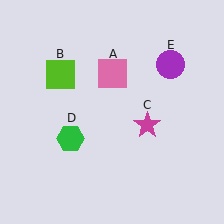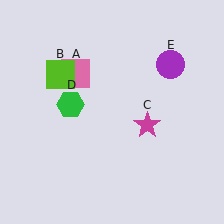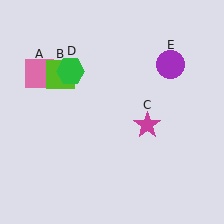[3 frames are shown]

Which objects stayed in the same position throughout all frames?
Lime square (object B) and magenta star (object C) and purple circle (object E) remained stationary.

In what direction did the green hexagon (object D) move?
The green hexagon (object D) moved up.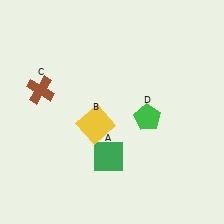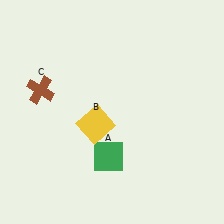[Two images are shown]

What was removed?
The green pentagon (D) was removed in Image 2.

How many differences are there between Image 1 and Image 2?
There is 1 difference between the two images.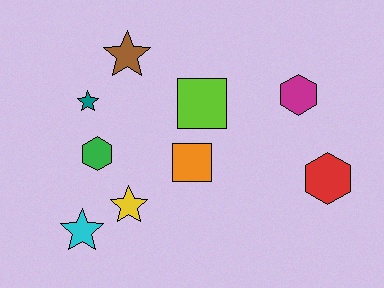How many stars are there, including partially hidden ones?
There are 4 stars.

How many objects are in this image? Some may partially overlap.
There are 9 objects.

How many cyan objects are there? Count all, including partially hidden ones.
There is 1 cyan object.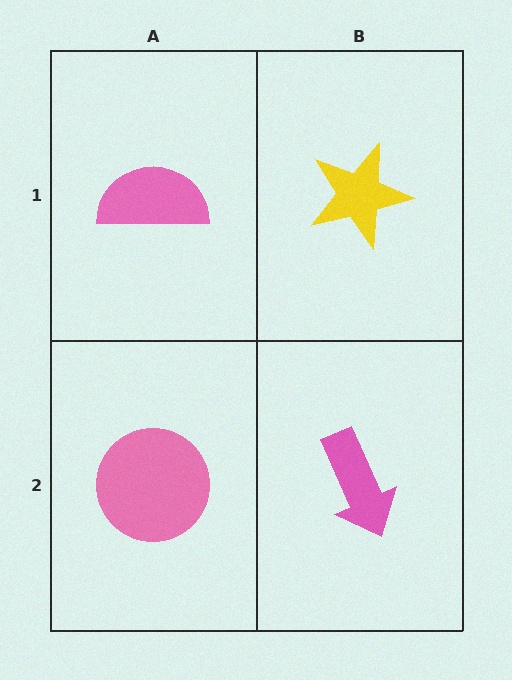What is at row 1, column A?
A pink semicircle.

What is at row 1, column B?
A yellow star.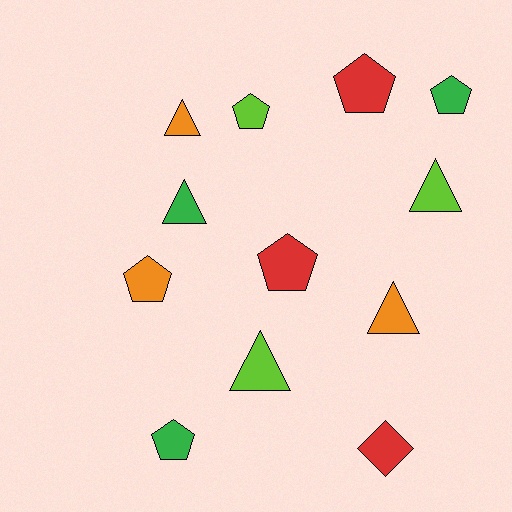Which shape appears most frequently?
Pentagon, with 6 objects.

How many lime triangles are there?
There are 2 lime triangles.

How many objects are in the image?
There are 12 objects.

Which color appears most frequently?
Orange, with 3 objects.